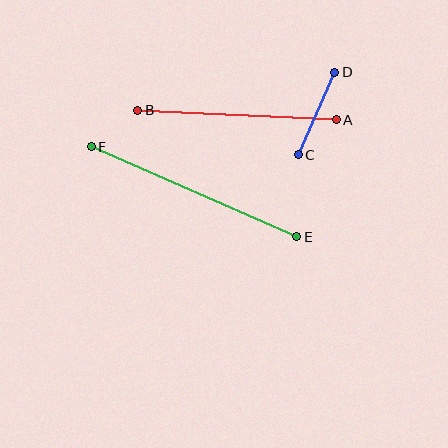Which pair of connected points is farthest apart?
Points E and F are farthest apart.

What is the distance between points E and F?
The distance is approximately 224 pixels.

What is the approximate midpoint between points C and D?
The midpoint is at approximately (316, 113) pixels.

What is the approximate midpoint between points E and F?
The midpoint is at approximately (194, 192) pixels.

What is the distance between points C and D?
The distance is approximately 91 pixels.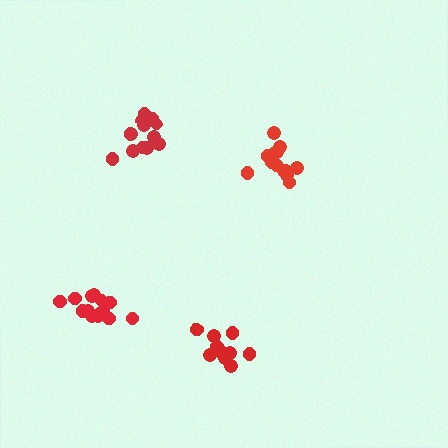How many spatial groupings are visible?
There are 4 spatial groupings.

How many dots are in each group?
Group 1: 13 dots, Group 2: 14 dots, Group 3: 14 dots, Group 4: 10 dots (51 total).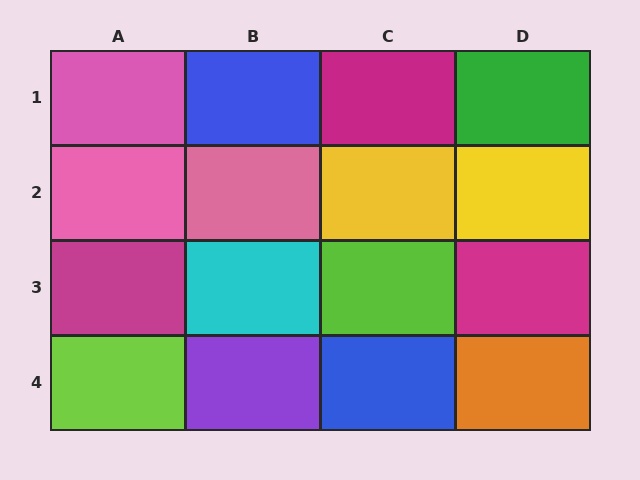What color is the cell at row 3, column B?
Cyan.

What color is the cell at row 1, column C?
Magenta.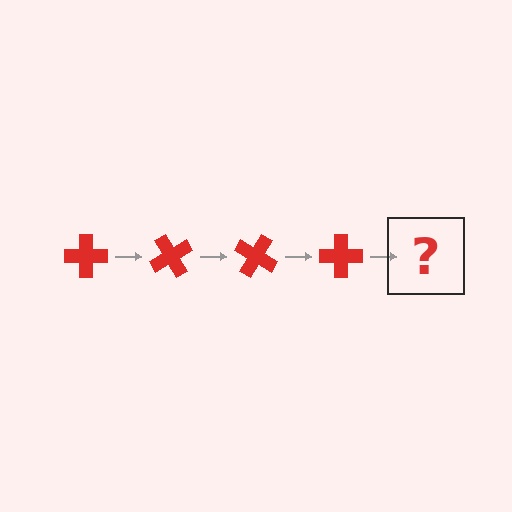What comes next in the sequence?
The next element should be a red cross rotated 240 degrees.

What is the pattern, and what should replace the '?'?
The pattern is that the cross rotates 60 degrees each step. The '?' should be a red cross rotated 240 degrees.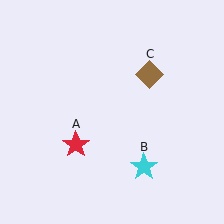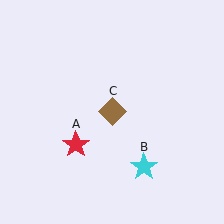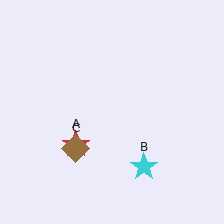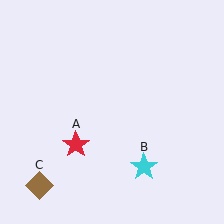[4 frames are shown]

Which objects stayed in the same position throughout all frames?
Red star (object A) and cyan star (object B) remained stationary.